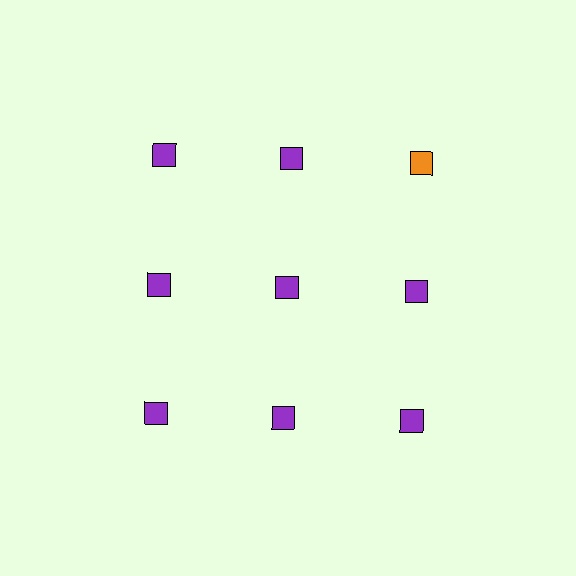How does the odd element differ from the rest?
It has a different color: orange instead of purple.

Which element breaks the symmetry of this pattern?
The orange square in the top row, center column breaks the symmetry. All other shapes are purple squares.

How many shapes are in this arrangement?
There are 9 shapes arranged in a grid pattern.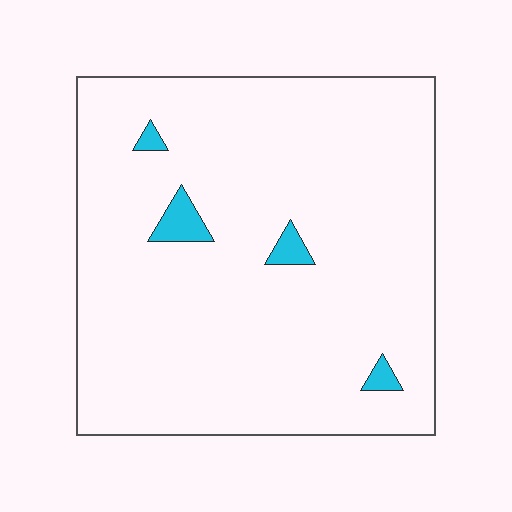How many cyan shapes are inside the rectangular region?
4.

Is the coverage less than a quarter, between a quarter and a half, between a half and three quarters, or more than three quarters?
Less than a quarter.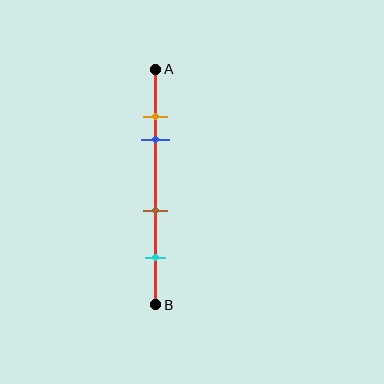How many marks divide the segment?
There are 4 marks dividing the segment.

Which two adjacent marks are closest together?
The orange and blue marks are the closest adjacent pair.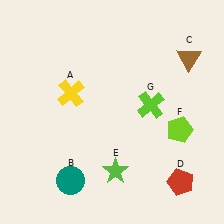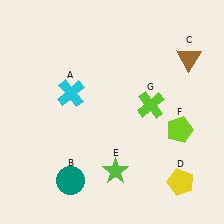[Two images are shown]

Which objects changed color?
A changed from yellow to cyan. D changed from red to yellow.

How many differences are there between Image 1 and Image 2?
There are 2 differences between the two images.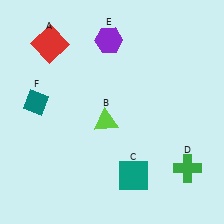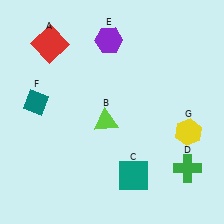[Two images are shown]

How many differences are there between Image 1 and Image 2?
There is 1 difference between the two images.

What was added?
A yellow hexagon (G) was added in Image 2.